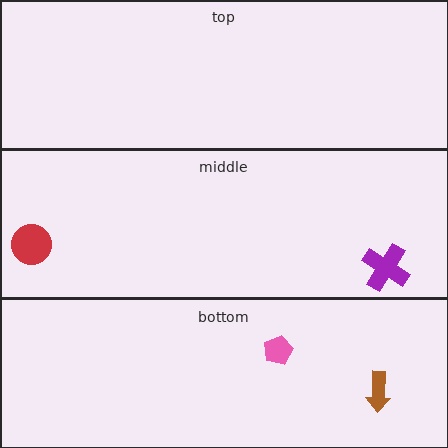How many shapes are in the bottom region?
2.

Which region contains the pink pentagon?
The bottom region.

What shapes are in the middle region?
The purple cross, the red circle.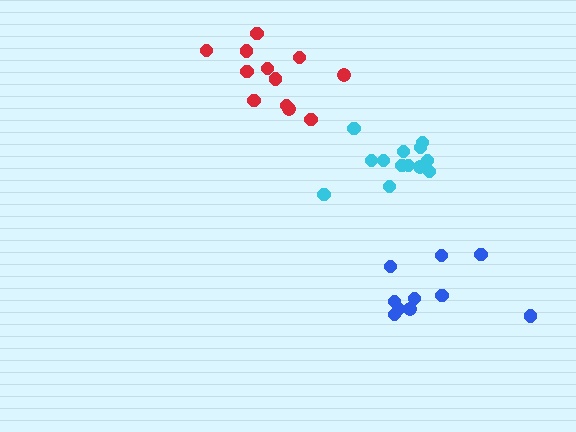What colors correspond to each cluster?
The clusters are colored: red, blue, cyan.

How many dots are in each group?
Group 1: 12 dots, Group 2: 10 dots, Group 3: 13 dots (35 total).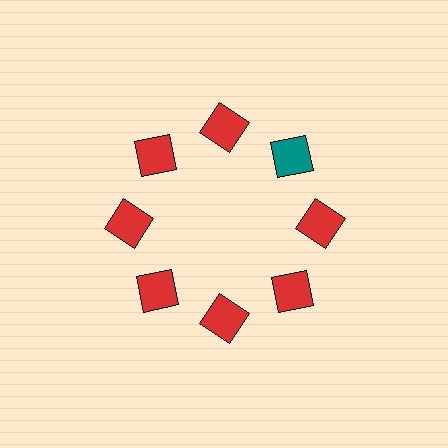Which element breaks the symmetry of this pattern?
The teal square at roughly the 2 o'clock position breaks the symmetry. All other shapes are red squares.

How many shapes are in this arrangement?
There are 8 shapes arranged in a ring pattern.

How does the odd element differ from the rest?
It has a different color: teal instead of red.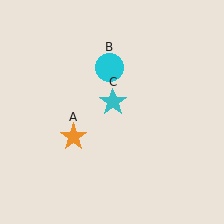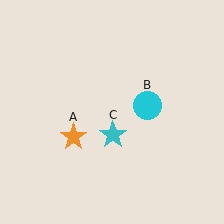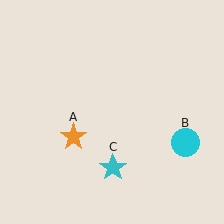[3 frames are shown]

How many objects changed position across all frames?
2 objects changed position: cyan circle (object B), cyan star (object C).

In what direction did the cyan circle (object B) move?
The cyan circle (object B) moved down and to the right.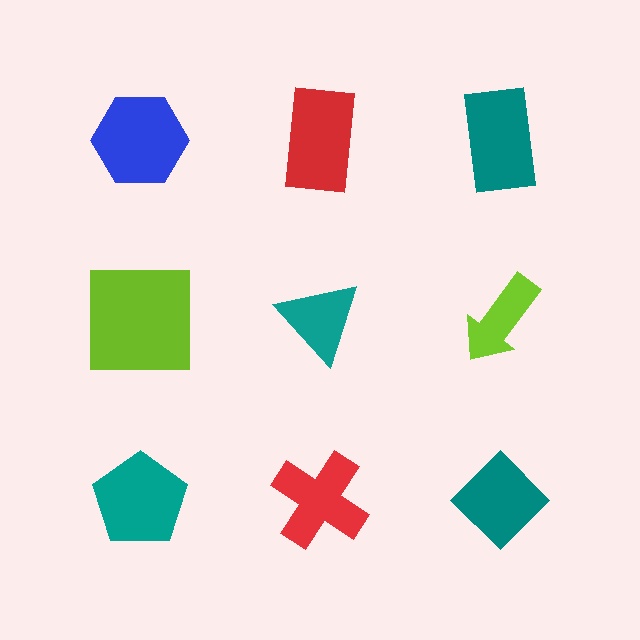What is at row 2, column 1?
A lime square.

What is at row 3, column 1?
A teal pentagon.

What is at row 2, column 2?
A teal triangle.